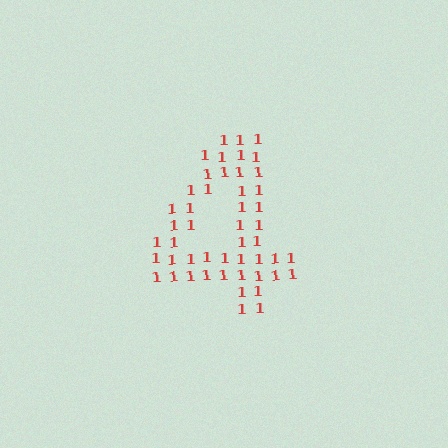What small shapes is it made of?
It is made of small digit 1's.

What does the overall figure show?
The overall figure shows the digit 4.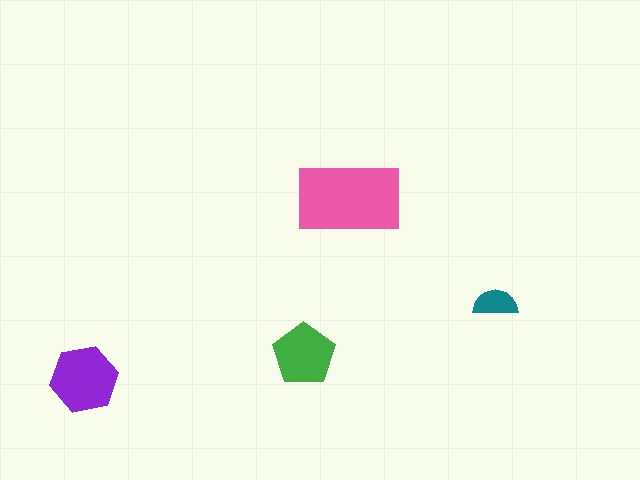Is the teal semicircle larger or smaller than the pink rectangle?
Smaller.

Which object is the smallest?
The teal semicircle.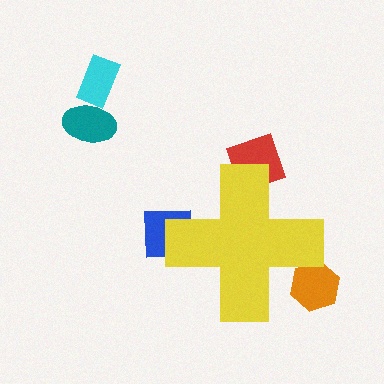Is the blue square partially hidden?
Yes, the blue square is partially hidden behind the yellow cross.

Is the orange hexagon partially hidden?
Yes, the orange hexagon is partially hidden behind the yellow cross.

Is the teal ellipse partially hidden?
No, the teal ellipse is fully visible.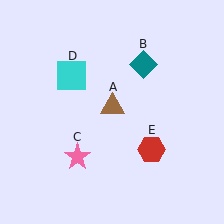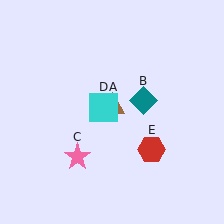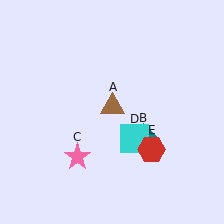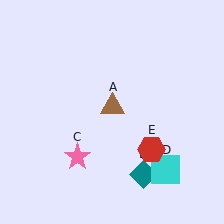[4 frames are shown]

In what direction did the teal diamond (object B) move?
The teal diamond (object B) moved down.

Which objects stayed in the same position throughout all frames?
Brown triangle (object A) and pink star (object C) and red hexagon (object E) remained stationary.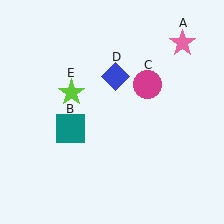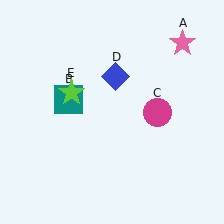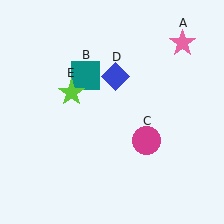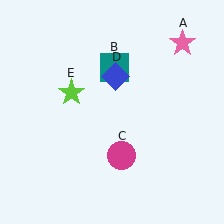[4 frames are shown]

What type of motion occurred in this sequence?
The teal square (object B), magenta circle (object C) rotated clockwise around the center of the scene.